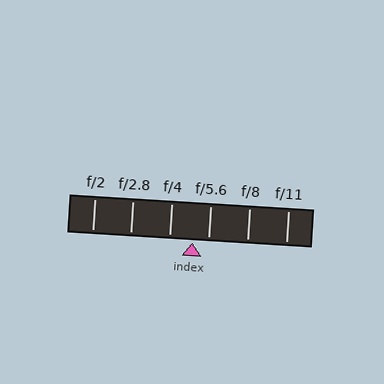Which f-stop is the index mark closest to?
The index mark is closest to f/5.6.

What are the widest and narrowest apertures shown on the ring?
The widest aperture shown is f/2 and the narrowest is f/11.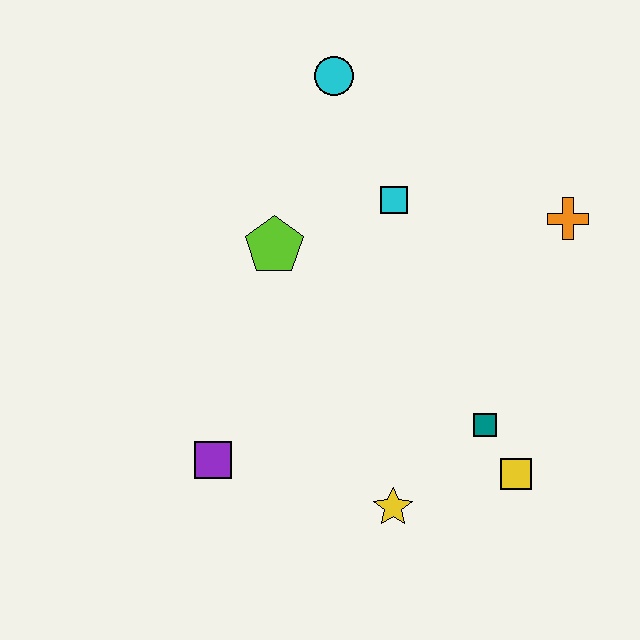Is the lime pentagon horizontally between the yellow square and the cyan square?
No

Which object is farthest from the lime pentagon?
The yellow square is farthest from the lime pentagon.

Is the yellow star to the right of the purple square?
Yes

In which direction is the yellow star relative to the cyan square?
The yellow star is below the cyan square.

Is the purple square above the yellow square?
Yes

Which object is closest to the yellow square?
The teal square is closest to the yellow square.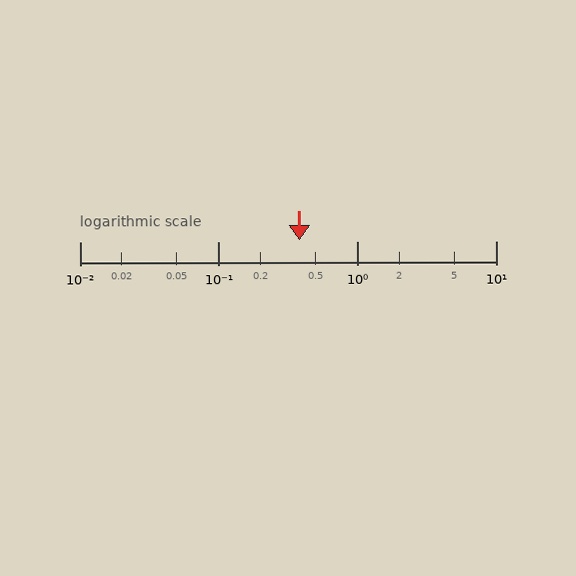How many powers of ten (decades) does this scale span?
The scale spans 3 decades, from 0.01 to 10.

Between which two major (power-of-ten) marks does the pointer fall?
The pointer is between 0.1 and 1.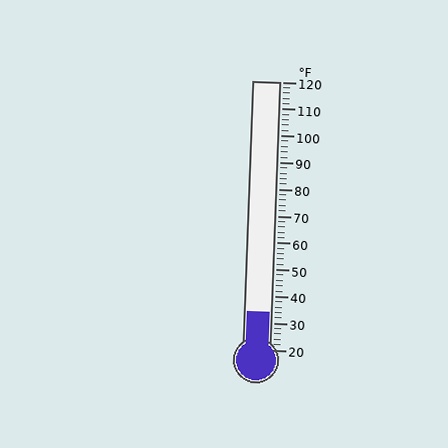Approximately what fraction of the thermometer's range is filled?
The thermometer is filled to approximately 15% of its range.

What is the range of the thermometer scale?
The thermometer scale ranges from 20°F to 120°F.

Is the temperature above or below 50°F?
The temperature is below 50°F.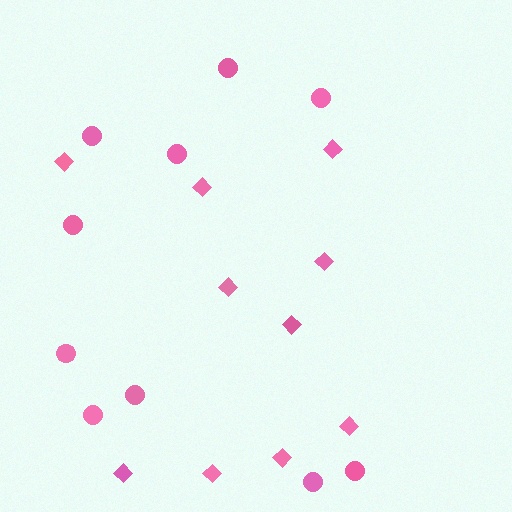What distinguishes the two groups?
There are 2 groups: one group of circles (10) and one group of diamonds (10).